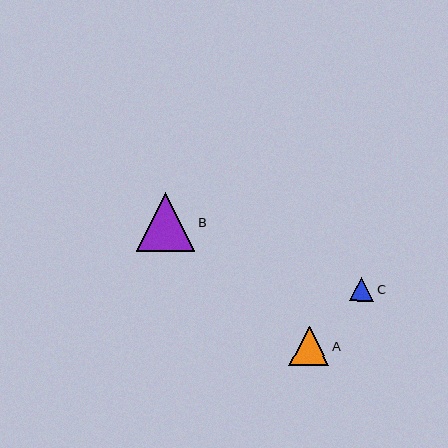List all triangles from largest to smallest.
From largest to smallest: B, A, C.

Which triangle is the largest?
Triangle B is the largest with a size of approximately 58 pixels.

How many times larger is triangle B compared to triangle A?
Triangle B is approximately 1.5 times the size of triangle A.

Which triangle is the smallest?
Triangle C is the smallest with a size of approximately 24 pixels.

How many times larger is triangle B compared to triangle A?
Triangle B is approximately 1.5 times the size of triangle A.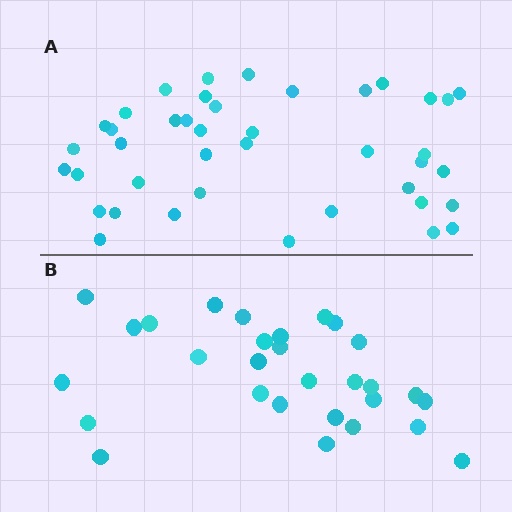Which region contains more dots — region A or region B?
Region A (the top region) has more dots.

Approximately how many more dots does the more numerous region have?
Region A has roughly 12 or so more dots than region B.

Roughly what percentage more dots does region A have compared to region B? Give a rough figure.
About 40% more.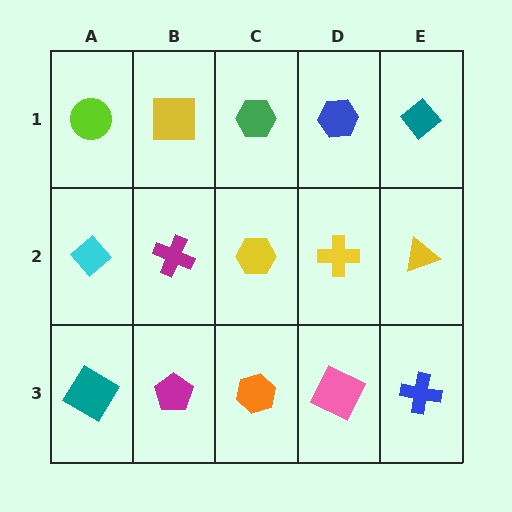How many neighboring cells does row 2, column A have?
3.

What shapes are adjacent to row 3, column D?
A yellow cross (row 2, column D), an orange hexagon (row 3, column C), a blue cross (row 3, column E).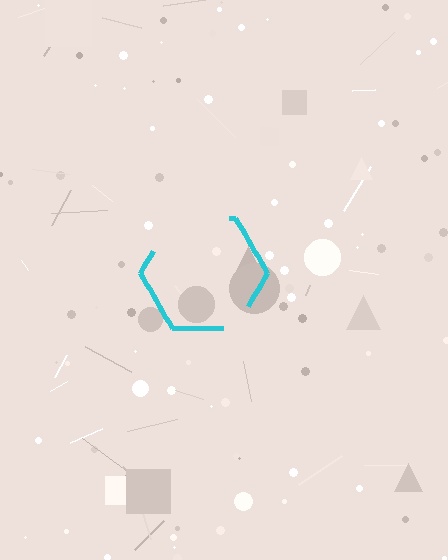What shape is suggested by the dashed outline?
The dashed outline suggests a hexagon.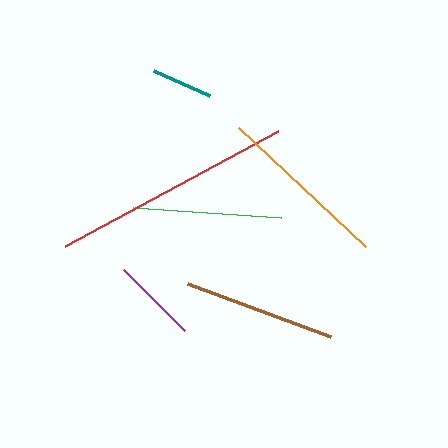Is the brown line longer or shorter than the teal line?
The brown line is longer than the teal line.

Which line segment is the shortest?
The teal line is the shortest at approximately 61 pixels.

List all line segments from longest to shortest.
From longest to shortest: red, orange, brown, green, purple, teal.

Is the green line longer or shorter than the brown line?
The brown line is longer than the green line.